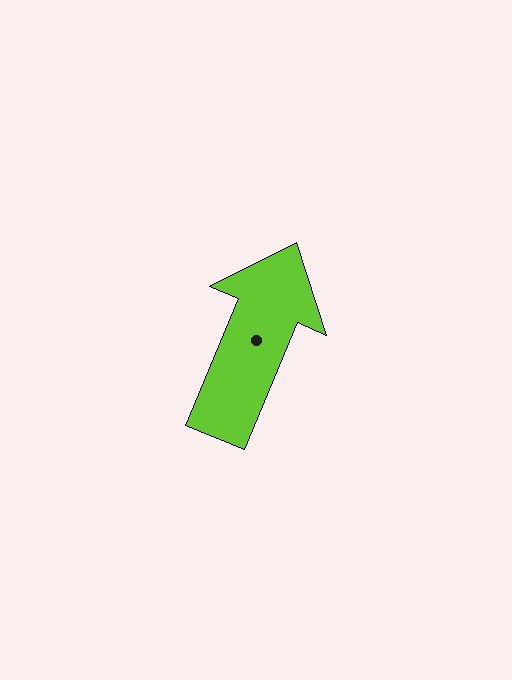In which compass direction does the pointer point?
Northeast.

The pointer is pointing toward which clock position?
Roughly 1 o'clock.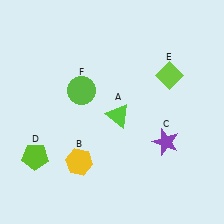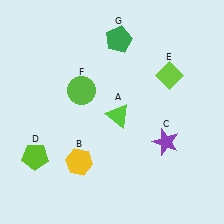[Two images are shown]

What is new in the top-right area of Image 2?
A green pentagon (G) was added in the top-right area of Image 2.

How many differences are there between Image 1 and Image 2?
There is 1 difference between the two images.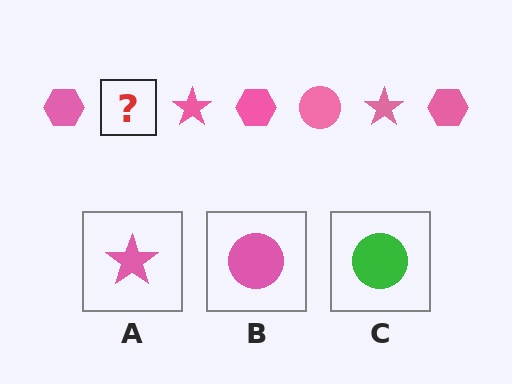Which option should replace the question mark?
Option B.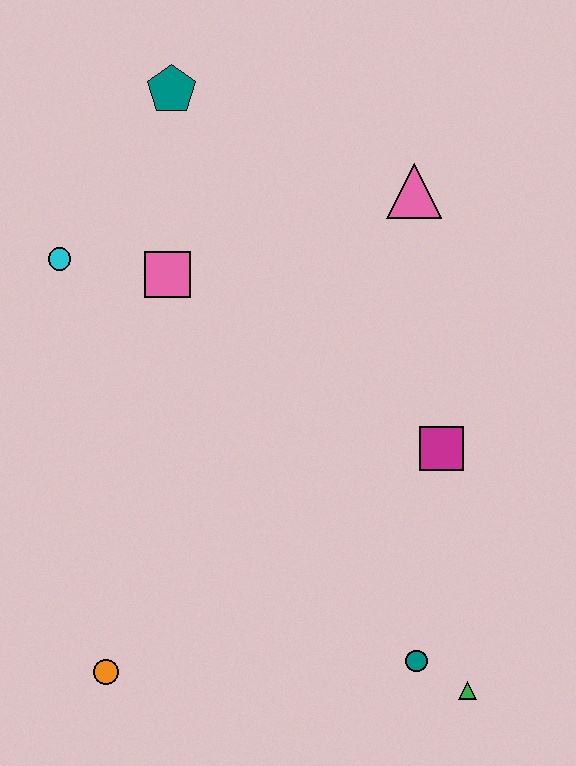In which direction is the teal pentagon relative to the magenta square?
The teal pentagon is above the magenta square.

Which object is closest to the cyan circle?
The pink square is closest to the cyan circle.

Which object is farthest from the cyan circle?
The green triangle is farthest from the cyan circle.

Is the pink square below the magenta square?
No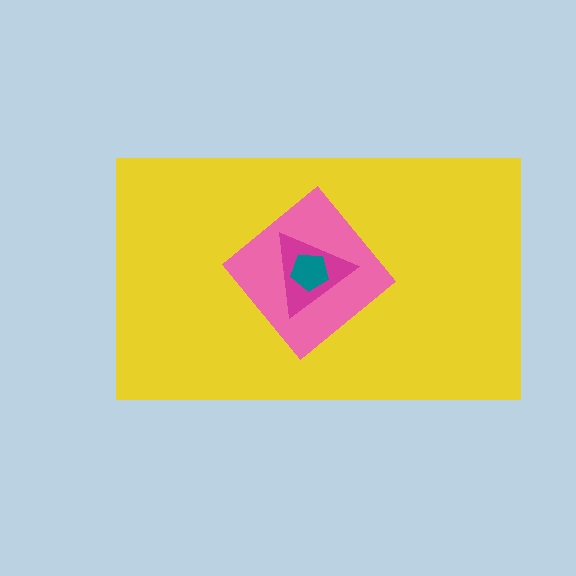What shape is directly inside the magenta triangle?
The teal pentagon.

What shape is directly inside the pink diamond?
The magenta triangle.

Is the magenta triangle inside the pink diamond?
Yes.